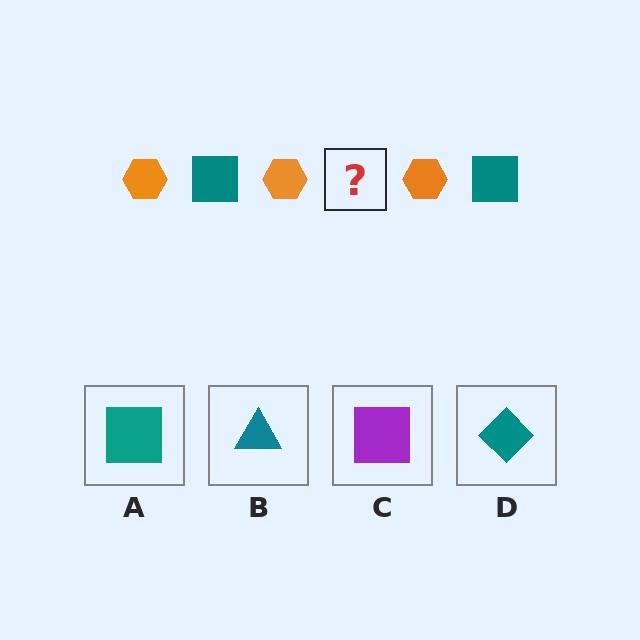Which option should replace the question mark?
Option A.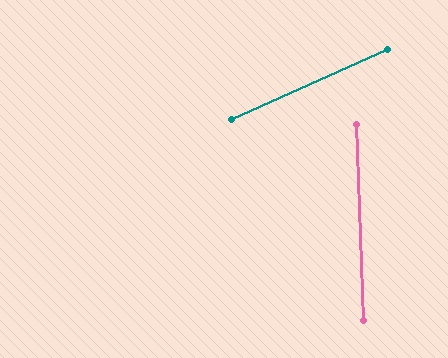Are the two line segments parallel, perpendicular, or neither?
Neither parallel nor perpendicular — they differ by about 68°.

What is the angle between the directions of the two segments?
Approximately 68 degrees.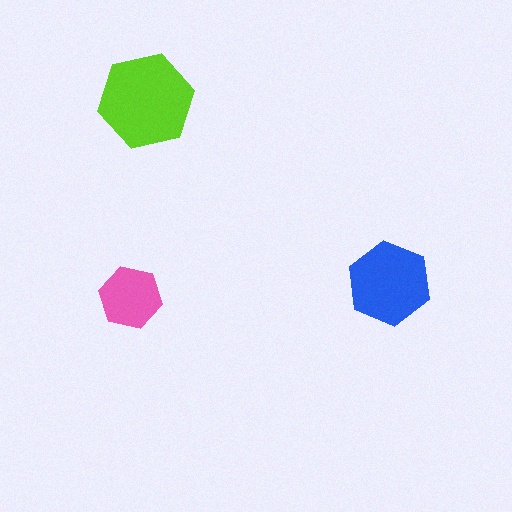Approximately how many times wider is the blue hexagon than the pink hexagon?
About 1.5 times wider.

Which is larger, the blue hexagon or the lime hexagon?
The lime one.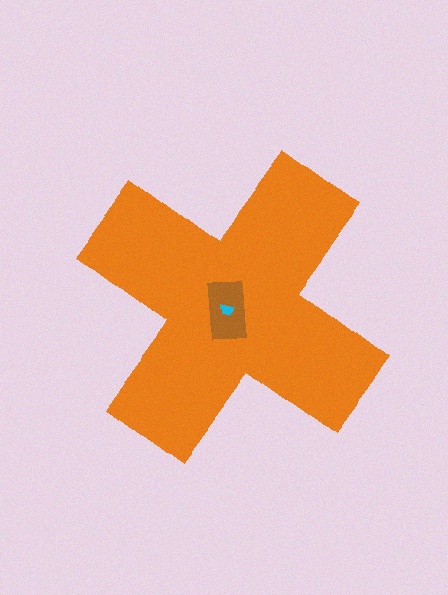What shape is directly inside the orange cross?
The brown rectangle.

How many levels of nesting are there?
3.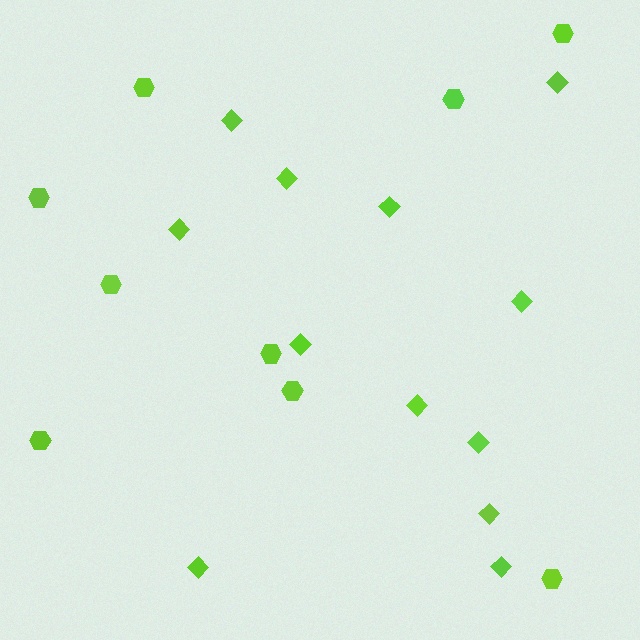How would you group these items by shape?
There are 2 groups: one group of hexagons (9) and one group of diamonds (12).